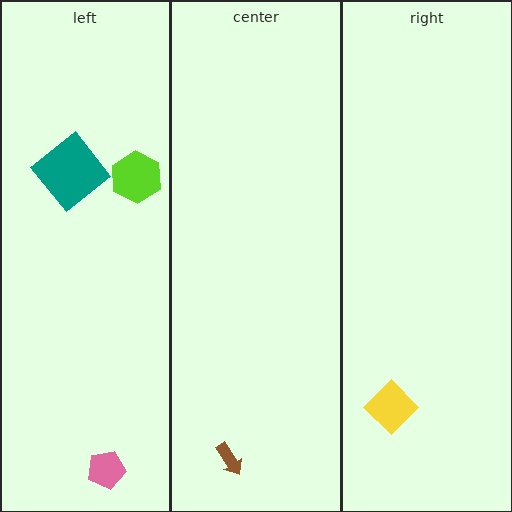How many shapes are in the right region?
1.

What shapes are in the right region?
The yellow diamond.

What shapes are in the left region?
The lime hexagon, the teal diamond, the pink pentagon.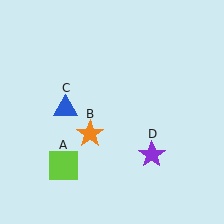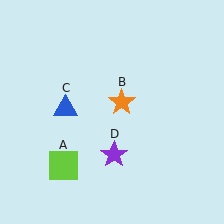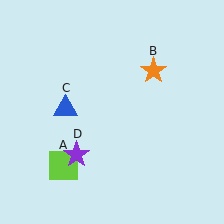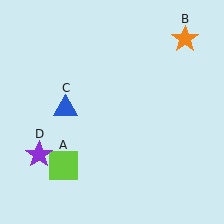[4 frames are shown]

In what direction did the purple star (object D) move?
The purple star (object D) moved left.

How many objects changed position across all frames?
2 objects changed position: orange star (object B), purple star (object D).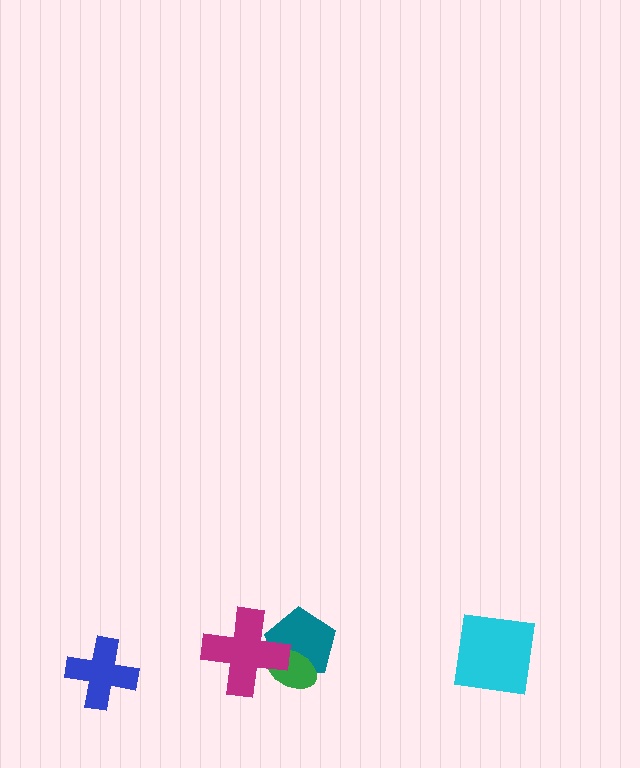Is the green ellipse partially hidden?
Yes, it is partially covered by another shape.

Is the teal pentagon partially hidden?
Yes, it is partially covered by another shape.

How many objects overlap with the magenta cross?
2 objects overlap with the magenta cross.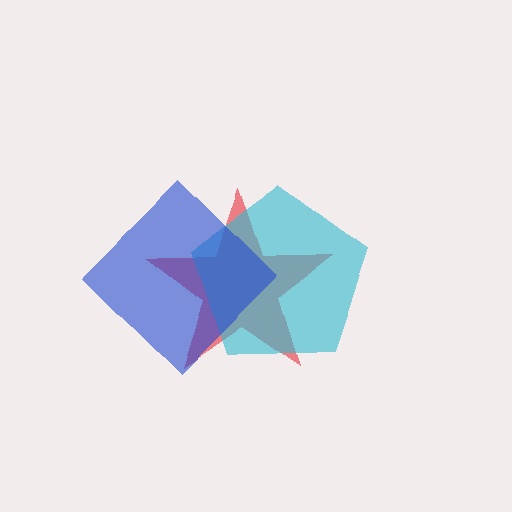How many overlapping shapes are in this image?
There are 3 overlapping shapes in the image.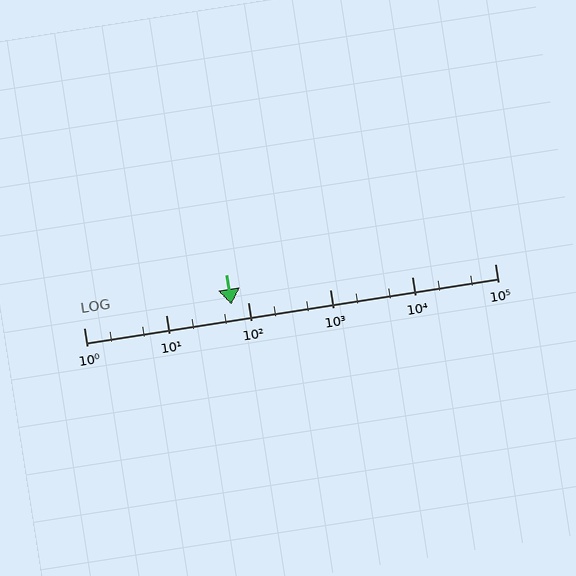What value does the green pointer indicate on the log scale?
The pointer indicates approximately 62.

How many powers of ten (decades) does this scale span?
The scale spans 5 decades, from 1 to 100000.